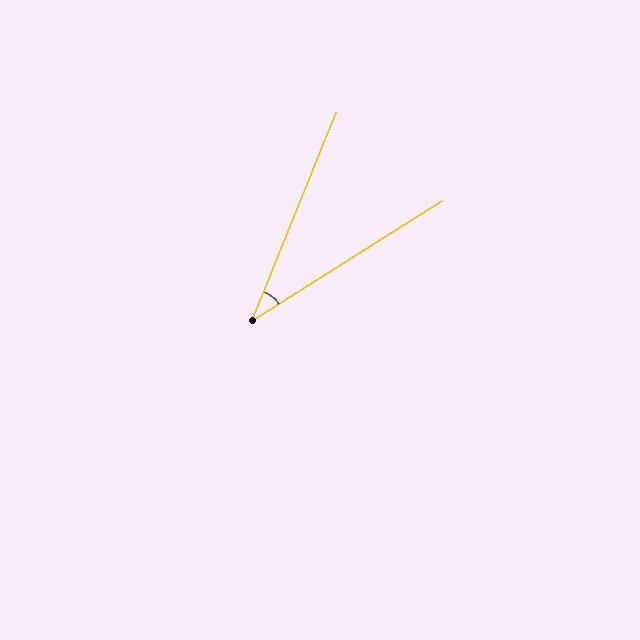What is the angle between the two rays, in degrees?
Approximately 36 degrees.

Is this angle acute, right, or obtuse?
It is acute.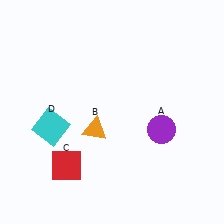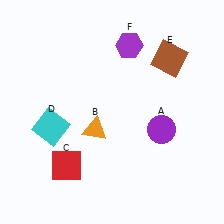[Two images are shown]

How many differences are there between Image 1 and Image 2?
There are 2 differences between the two images.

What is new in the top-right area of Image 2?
A brown square (E) was added in the top-right area of Image 2.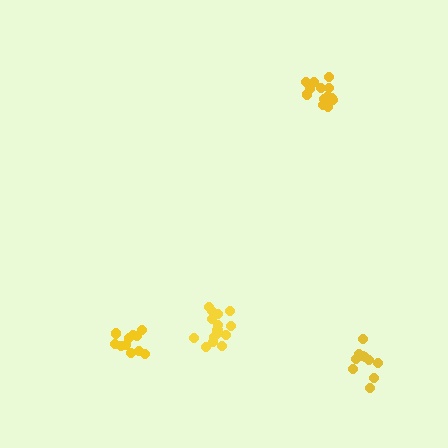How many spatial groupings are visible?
There are 4 spatial groupings.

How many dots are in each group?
Group 1: 11 dots, Group 2: 11 dots, Group 3: 15 dots, Group 4: 14 dots (51 total).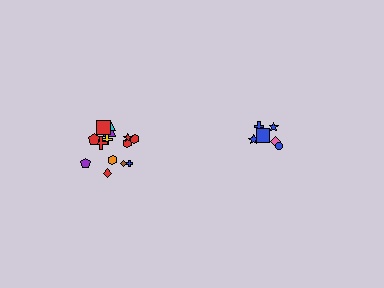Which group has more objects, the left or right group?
The left group.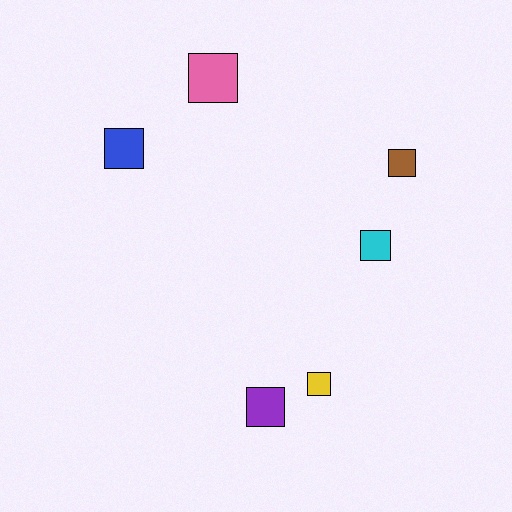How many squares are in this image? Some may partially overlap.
There are 6 squares.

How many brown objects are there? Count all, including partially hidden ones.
There is 1 brown object.